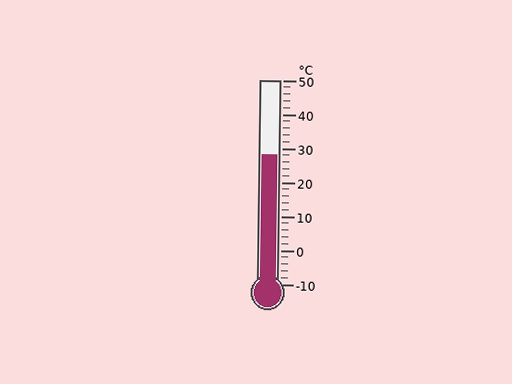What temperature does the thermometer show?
The thermometer shows approximately 28°C.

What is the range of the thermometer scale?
The thermometer scale ranges from -10°C to 50°C.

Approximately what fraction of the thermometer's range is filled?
The thermometer is filled to approximately 65% of its range.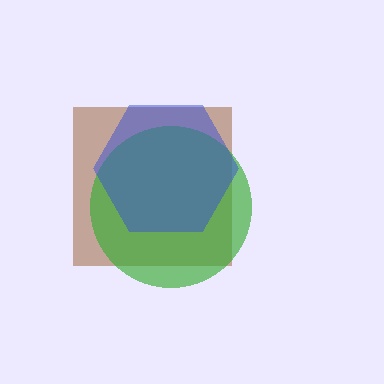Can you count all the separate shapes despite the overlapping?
Yes, there are 3 separate shapes.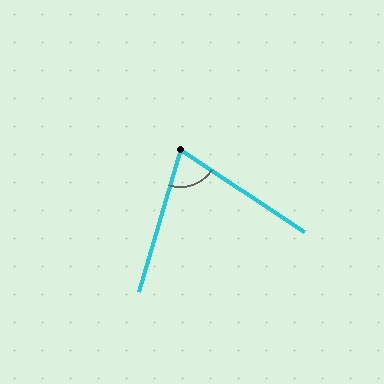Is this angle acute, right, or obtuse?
It is acute.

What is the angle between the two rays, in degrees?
Approximately 73 degrees.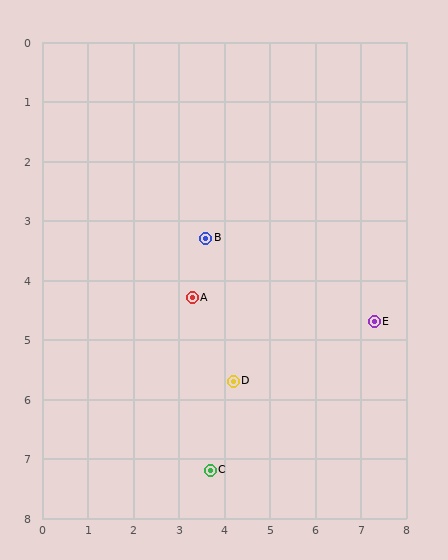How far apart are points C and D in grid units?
Points C and D are about 1.6 grid units apart.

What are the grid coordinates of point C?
Point C is at approximately (3.7, 7.2).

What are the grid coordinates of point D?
Point D is at approximately (4.2, 5.7).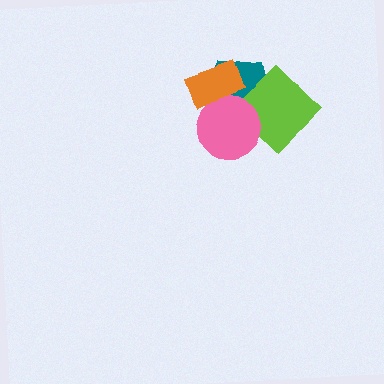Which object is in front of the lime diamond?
The pink circle is in front of the lime diamond.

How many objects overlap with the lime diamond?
2 objects overlap with the lime diamond.